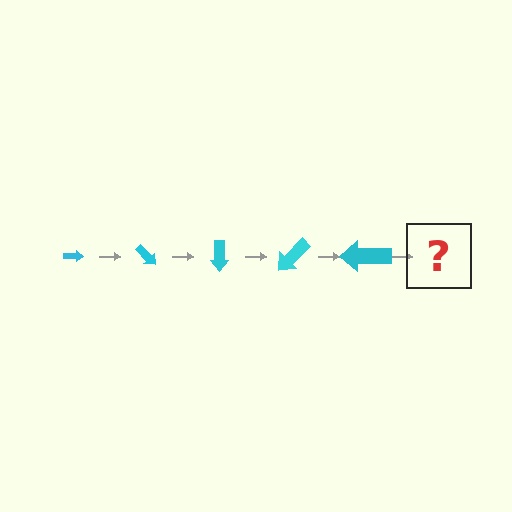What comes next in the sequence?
The next element should be an arrow, larger than the previous one and rotated 225 degrees from the start.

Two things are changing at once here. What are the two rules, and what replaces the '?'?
The two rules are that the arrow grows larger each step and it rotates 45 degrees each step. The '?' should be an arrow, larger than the previous one and rotated 225 degrees from the start.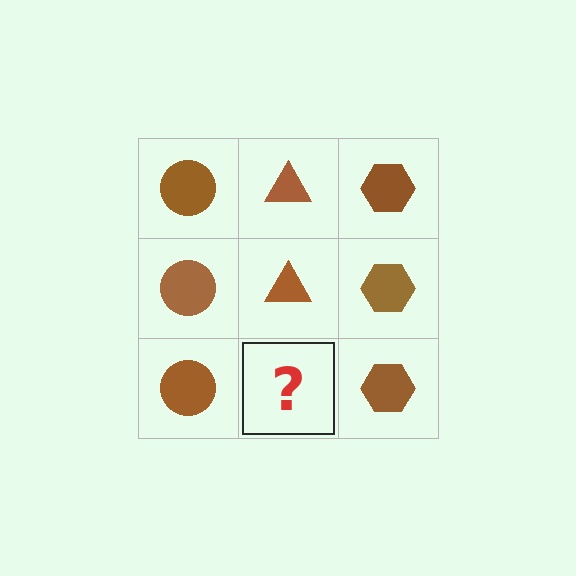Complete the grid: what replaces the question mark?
The question mark should be replaced with a brown triangle.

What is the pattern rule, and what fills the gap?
The rule is that each column has a consistent shape. The gap should be filled with a brown triangle.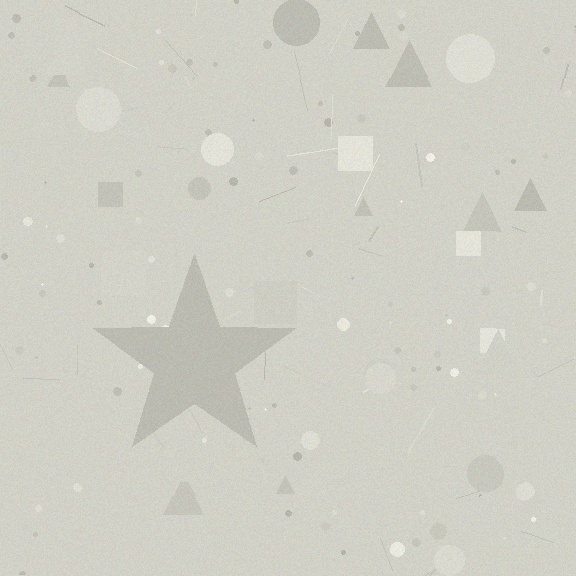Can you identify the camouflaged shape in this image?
The camouflaged shape is a star.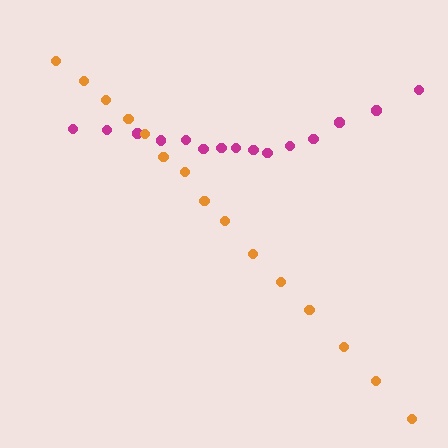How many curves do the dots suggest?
There are 2 distinct paths.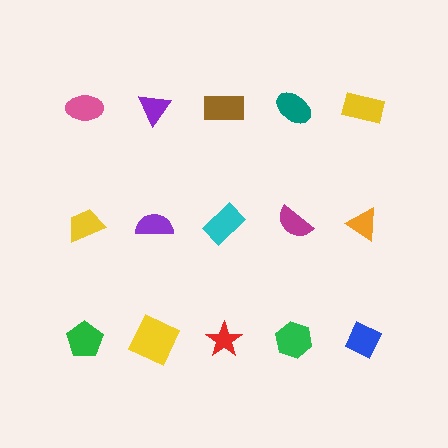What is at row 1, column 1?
A pink ellipse.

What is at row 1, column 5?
A yellow rectangle.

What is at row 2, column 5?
An orange triangle.